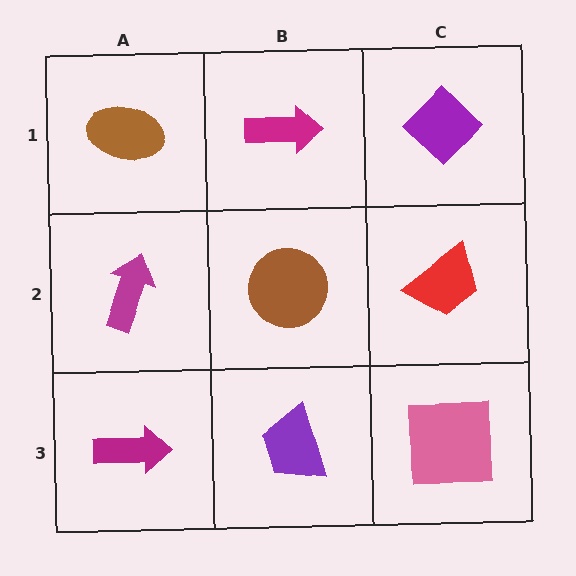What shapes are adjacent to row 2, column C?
A purple diamond (row 1, column C), a pink square (row 3, column C), a brown circle (row 2, column B).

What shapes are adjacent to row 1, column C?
A red trapezoid (row 2, column C), a magenta arrow (row 1, column B).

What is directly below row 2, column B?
A purple trapezoid.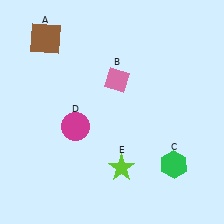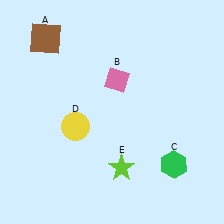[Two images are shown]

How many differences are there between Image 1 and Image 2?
There is 1 difference between the two images.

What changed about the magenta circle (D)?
In Image 1, D is magenta. In Image 2, it changed to yellow.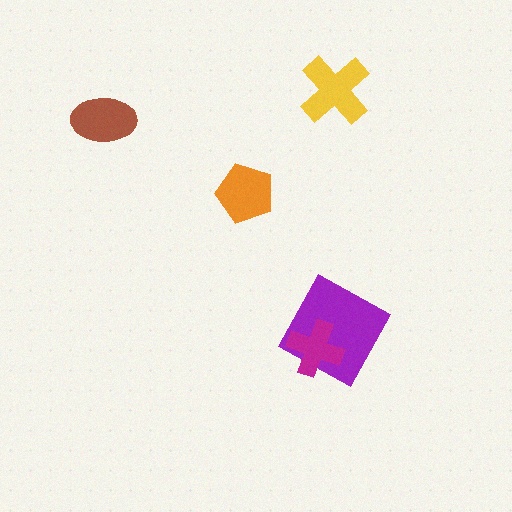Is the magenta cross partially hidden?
No, no other shape covers it.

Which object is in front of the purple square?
The magenta cross is in front of the purple square.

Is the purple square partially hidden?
Yes, it is partially covered by another shape.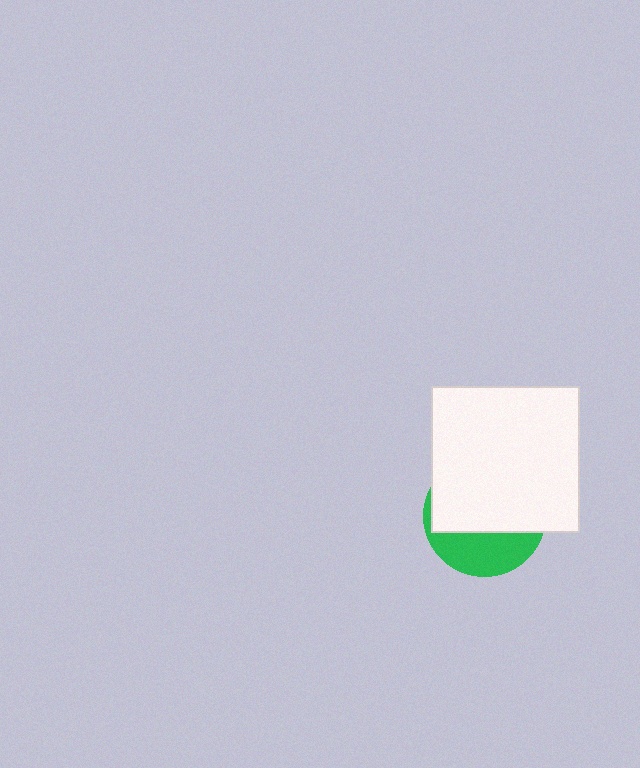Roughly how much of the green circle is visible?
A small part of it is visible (roughly 35%).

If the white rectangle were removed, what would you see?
You would see the complete green circle.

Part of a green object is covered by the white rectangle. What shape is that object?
It is a circle.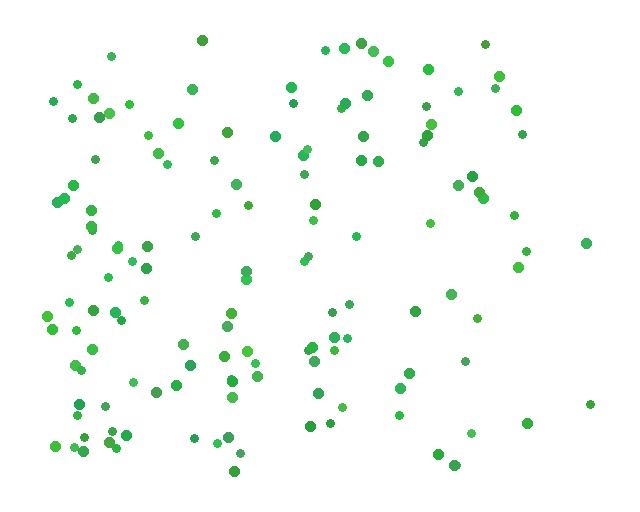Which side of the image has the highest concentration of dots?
The left.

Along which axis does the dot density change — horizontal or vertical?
Horizontal.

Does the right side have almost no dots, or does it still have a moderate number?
Still a moderate number, just noticeably fewer than the left.